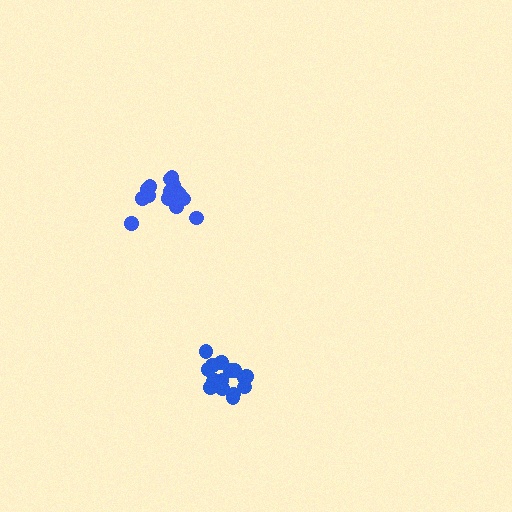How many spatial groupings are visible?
There are 2 spatial groupings.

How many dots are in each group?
Group 1: 16 dots, Group 2: 16 dots (32 total).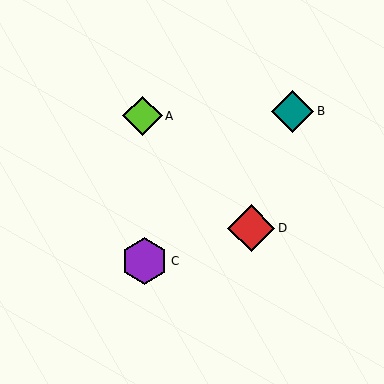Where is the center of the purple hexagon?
The center of the purple hexagon is at (144, 261).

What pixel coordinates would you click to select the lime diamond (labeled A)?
Click at (142, 116) to select the lime diamond A.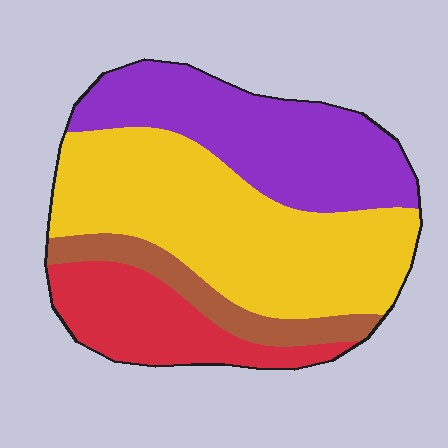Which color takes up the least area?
Brown, at roughly 10%.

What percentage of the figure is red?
Red takes up about one sixth (1/6) of the figure.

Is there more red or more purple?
Purple.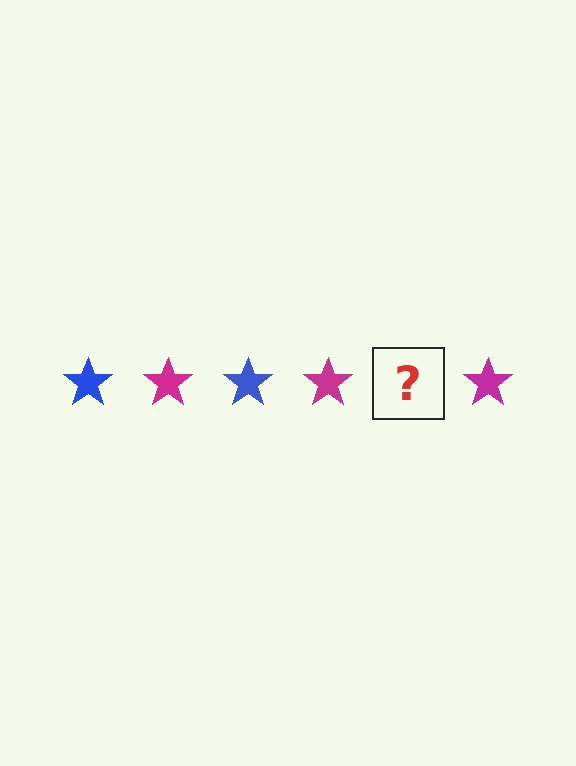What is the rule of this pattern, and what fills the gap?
The rule is that the pattern cycles through blue, magenta stars. The gap should be filled with a blue star.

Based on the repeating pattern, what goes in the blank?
The blank should be a blue star.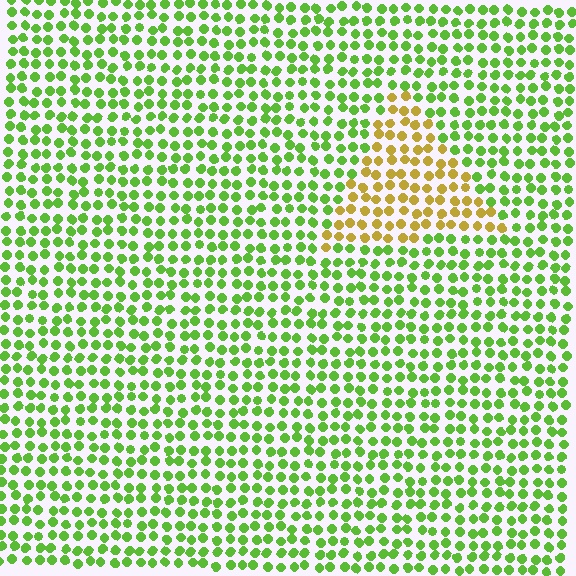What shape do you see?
I see a triangle.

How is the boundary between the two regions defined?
The boundary is defined purely by a slight shift in hue (about 54 degrees). Spacing, size, and orientation are identical on both sides.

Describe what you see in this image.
The image is filled with small lime elements in a uniform arrangement. A triangle-shaped region is visible where the elements are tinted to a slightly different hue, forming a subtle color boundary.